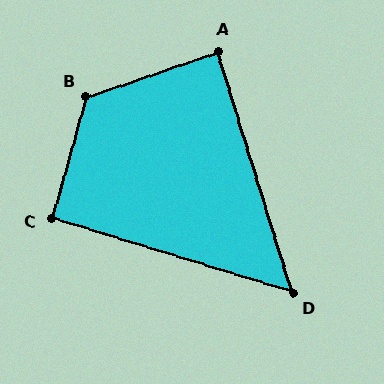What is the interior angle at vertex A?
Approximately 88 degrees (approximately right).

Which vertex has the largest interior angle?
B, at approximately 124 degrees.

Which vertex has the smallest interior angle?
D, at approximately 56 degrees.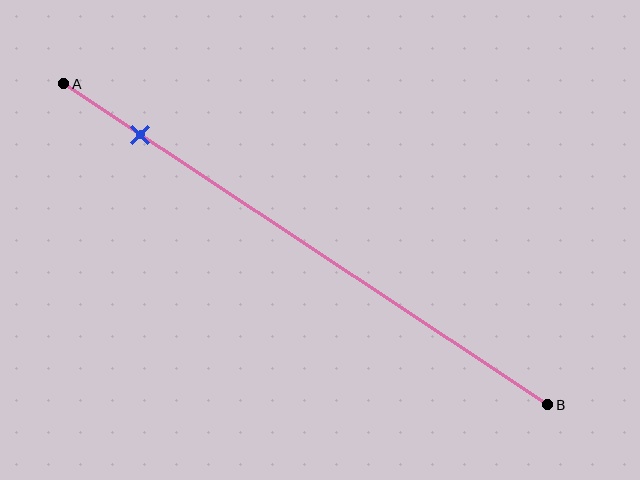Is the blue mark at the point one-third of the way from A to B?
No, the mark is at about 15% from A, not at the 33% one-third point.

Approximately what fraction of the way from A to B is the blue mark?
The blue mark is approximately 15% of the way from A to B.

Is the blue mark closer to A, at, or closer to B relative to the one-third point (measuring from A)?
The blue mark is closer to point A than the one-third point of segment AB.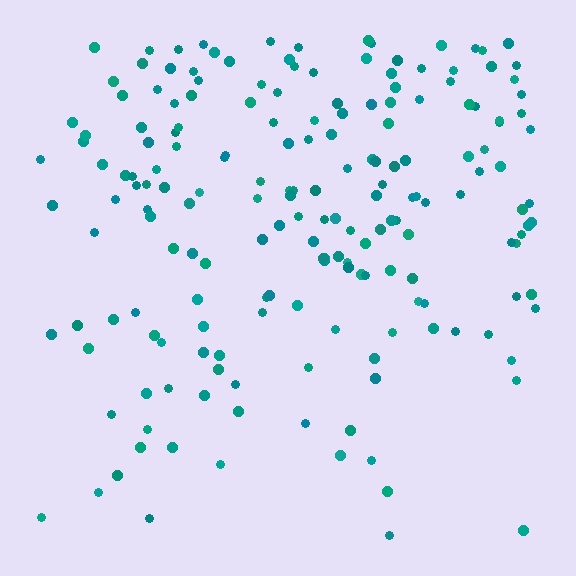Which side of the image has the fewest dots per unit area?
The bottom.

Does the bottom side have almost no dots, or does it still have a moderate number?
Still a moderate number, just noticeably fewer than the top.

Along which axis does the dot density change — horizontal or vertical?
Vertical.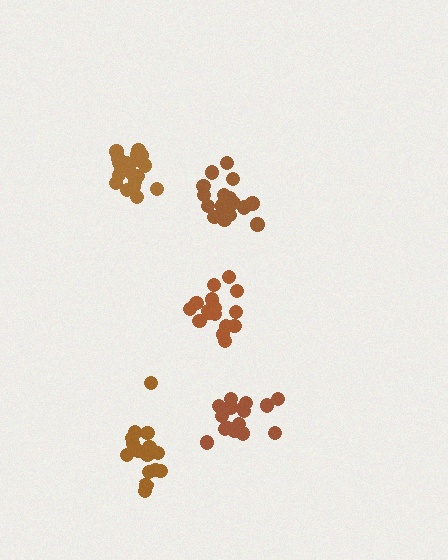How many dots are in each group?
Group 1: 18 dots, Group 2: 17 dots, Group 3: 20 dots, Group 4: 15 dots, Group 5: 16 dots (86 total).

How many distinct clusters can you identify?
There are 5 distinct clusters.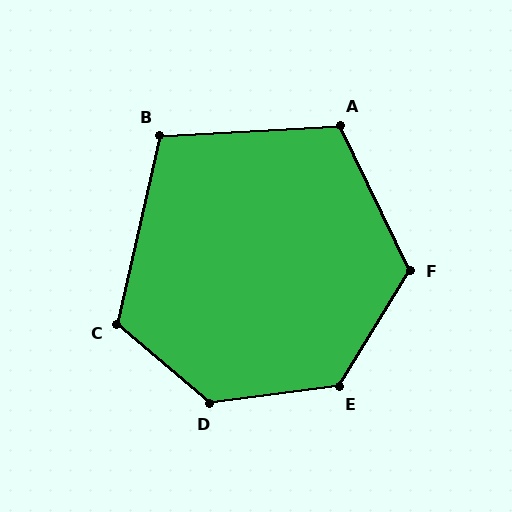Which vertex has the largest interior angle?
D, at approximately 132 degrees.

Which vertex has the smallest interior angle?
B, at approximately 106 degrees.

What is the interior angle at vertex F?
Approximately 123 degrees (obtuse).